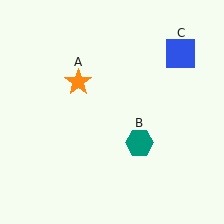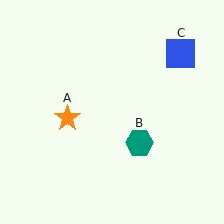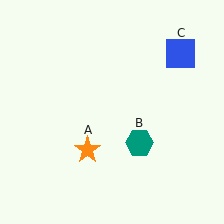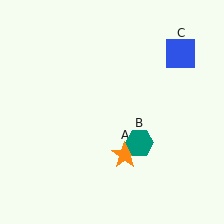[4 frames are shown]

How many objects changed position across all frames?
1 object changed position: orange star (object A).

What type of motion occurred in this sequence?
The orange star (object A) rotated counterclockwise around the center of the scene.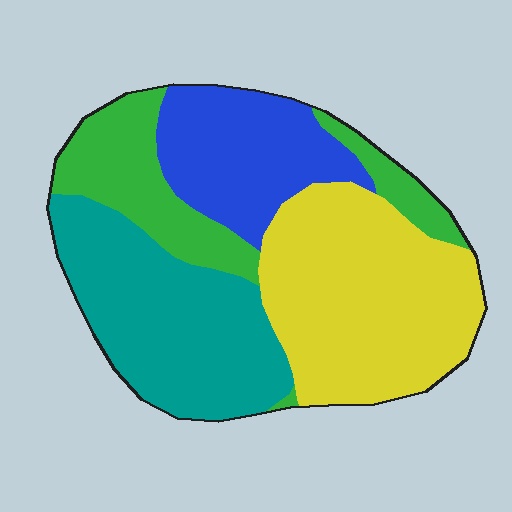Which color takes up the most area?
Yellow, at roughly 35%.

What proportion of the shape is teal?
Teal covers around 30% of the shape.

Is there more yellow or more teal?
Yellow.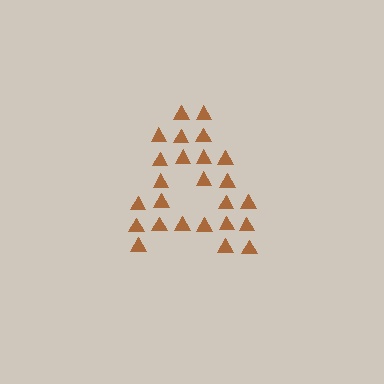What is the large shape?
The large shape is the letter A.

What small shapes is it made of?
It is made of small triangles.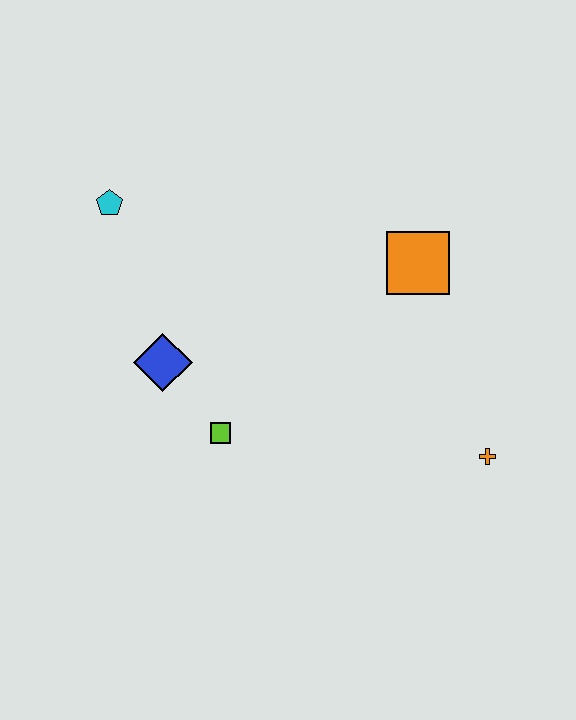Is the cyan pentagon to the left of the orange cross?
Yes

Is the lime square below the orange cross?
No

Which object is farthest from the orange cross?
The cyan pentagon is farthest from the orange cross.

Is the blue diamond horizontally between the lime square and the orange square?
No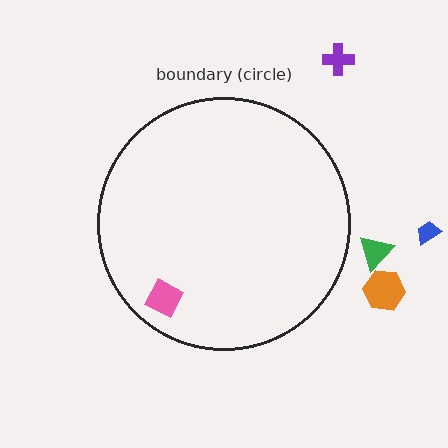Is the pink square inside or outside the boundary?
Inside.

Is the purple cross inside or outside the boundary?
Outside.